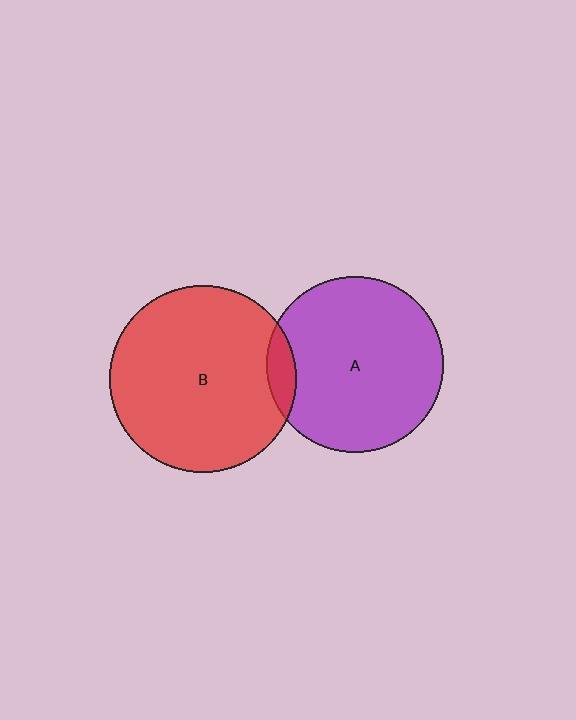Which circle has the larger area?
Circle B (red).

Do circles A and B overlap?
Yes.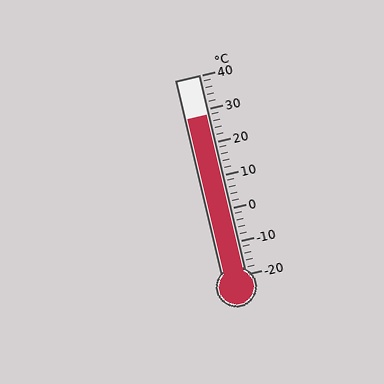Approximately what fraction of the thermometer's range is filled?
The thermometer is filled to approximately 80% of its range.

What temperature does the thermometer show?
The thermometer shows approximately 28°C.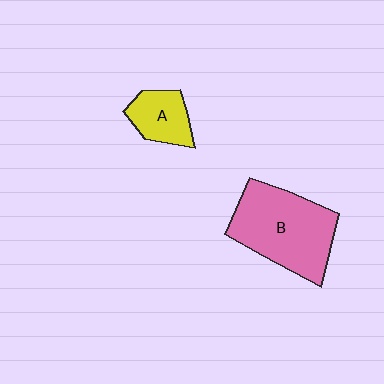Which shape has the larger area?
Shape B (pink).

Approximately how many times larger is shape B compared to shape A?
Approximately 2.4 times.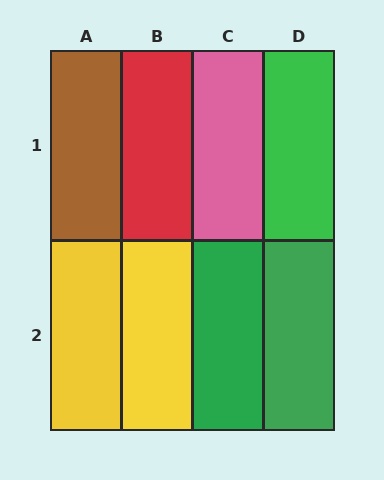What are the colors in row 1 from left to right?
Brown, red, pink, green.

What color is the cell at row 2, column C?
Green.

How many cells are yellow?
2 cells are yellow.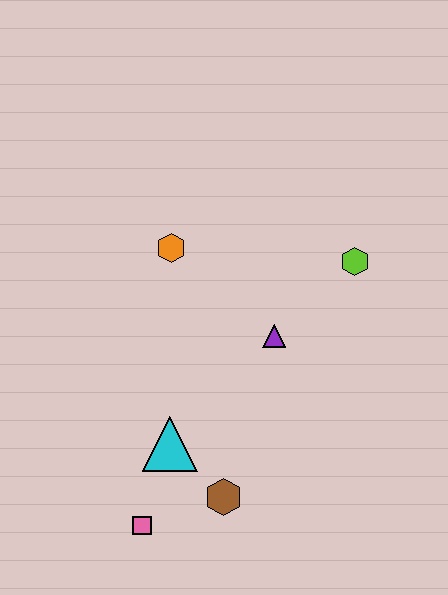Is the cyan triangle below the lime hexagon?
Yes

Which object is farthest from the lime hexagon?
The pink square is farthest from the lime hexagon.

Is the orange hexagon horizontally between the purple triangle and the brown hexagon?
No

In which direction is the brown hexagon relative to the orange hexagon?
The brown hexagon is below the orange hexagon.